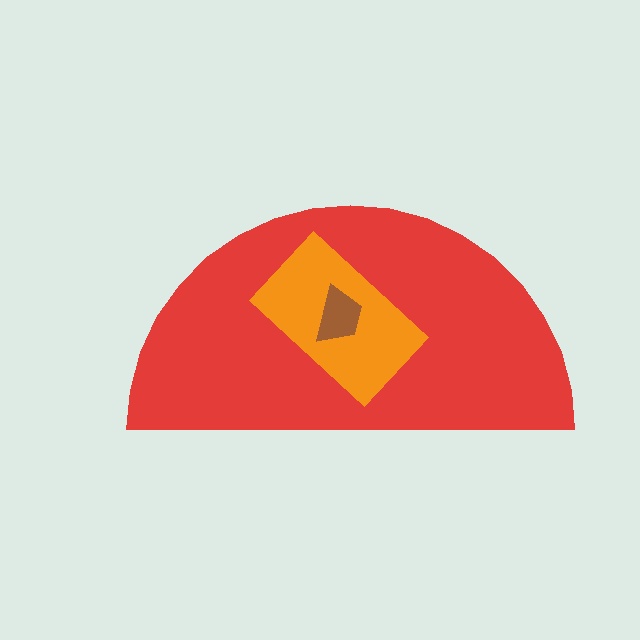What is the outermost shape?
The red semicircle.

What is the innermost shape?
The brown trapezoid.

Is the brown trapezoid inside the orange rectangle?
Yes.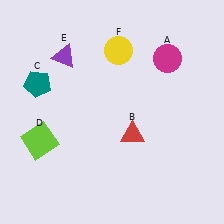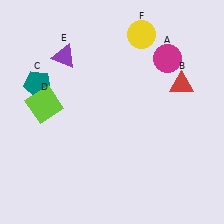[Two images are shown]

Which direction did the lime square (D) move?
The lime square (D) moved up.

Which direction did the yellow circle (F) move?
The yellow circle (F) moved right.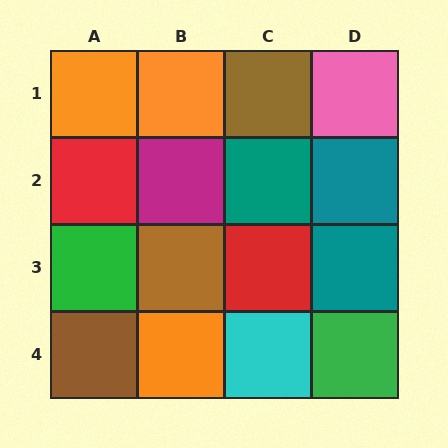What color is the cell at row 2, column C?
Teal.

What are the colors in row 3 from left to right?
Green, brown, red, teal.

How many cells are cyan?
1 cell is cyan.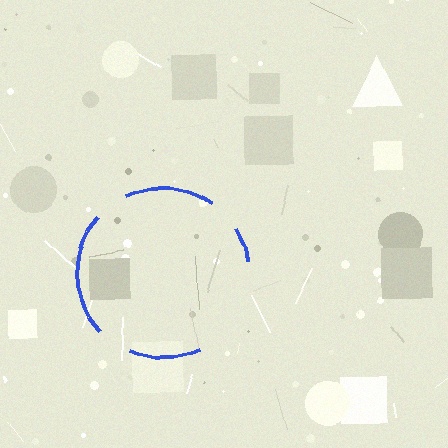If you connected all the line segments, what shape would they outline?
They would outline a circle.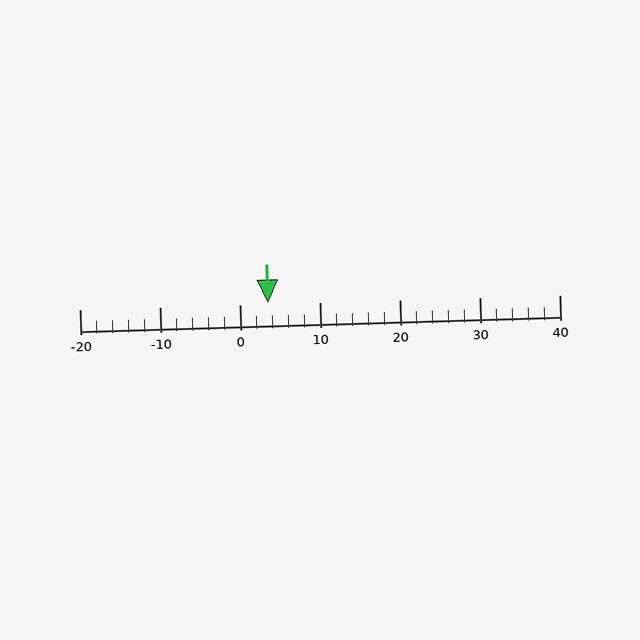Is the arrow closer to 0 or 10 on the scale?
The arrow is closer to 0.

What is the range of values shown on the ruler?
The ruler shows values from -20 to 40.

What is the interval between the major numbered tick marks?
The major tick marks are spaced 10 units apart.